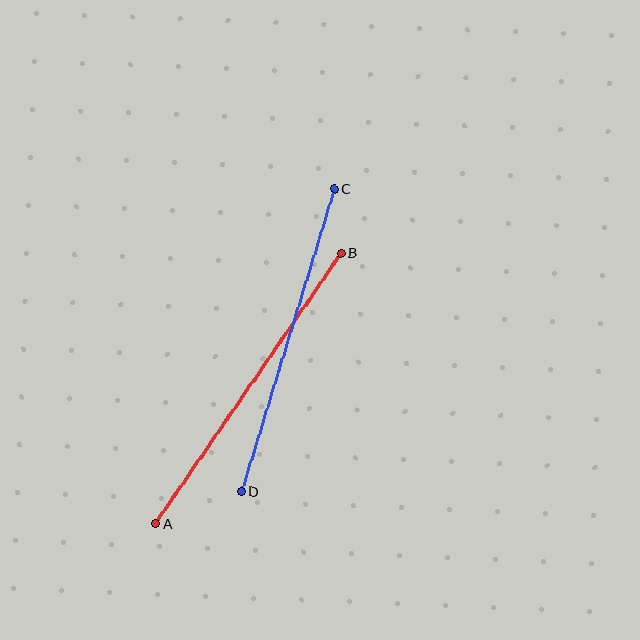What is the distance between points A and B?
The distance is approximately 328 pixels.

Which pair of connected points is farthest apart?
Points A and B are farthest apart.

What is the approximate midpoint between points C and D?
The midpoint is at approximately (288, 340) pixels.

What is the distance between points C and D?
The distance is approximately 317 pixels.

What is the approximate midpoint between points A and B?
The midpoint is at approximately (248, 388) pixels.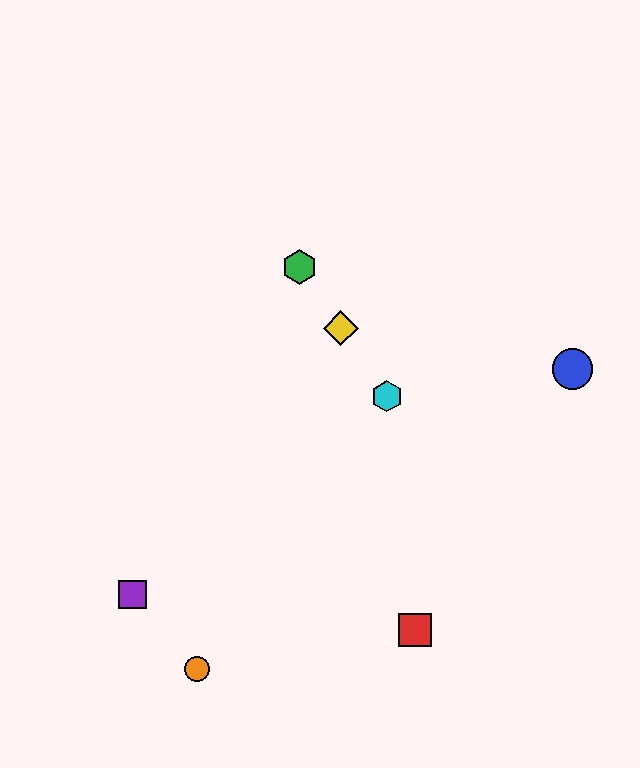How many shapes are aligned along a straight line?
3 shapes (the green hexagon, the yellow diamond, the cyan hexagon) are aligned along a straight line.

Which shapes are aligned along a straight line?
The green hexagon, the yellow diamond, the cyan hexagon are aligned along a straight line.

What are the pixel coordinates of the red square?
The red square is at (415, 630).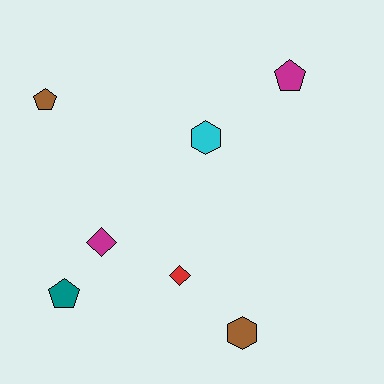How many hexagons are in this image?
There are 2 hexagons.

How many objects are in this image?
There are 7 objects.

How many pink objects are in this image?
There are no pink objects.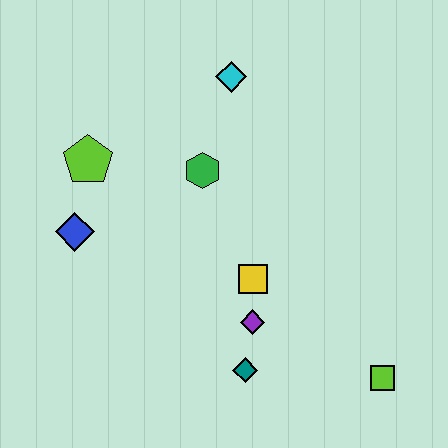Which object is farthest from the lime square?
The lime pentagon is farthest from the lime square.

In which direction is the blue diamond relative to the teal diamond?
The blue diamond is to the left of the teal diamond.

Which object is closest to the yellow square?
The purple diamond is closest to the yellow square.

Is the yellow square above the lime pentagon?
No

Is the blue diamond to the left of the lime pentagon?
Yes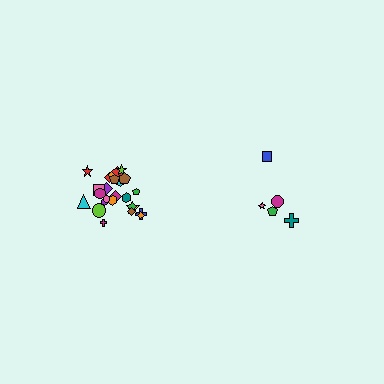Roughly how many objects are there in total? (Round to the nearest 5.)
Roughly 30 objects in total.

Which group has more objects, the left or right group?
The left group.